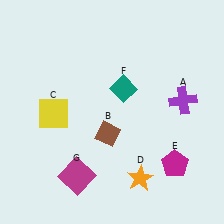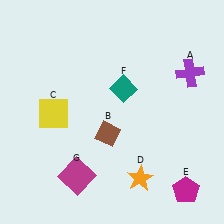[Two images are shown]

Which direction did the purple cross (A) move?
The purple cross (A) moved up.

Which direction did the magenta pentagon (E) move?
The magenta pentagon (E) moved down.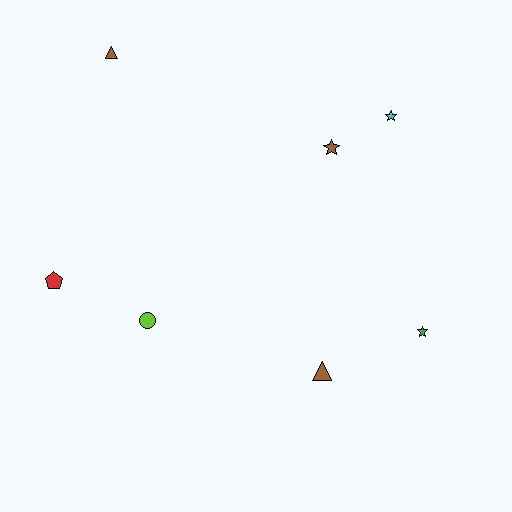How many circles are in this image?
There is 1 circle.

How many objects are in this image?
There are 7 objects.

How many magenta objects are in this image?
There are no magenta objects.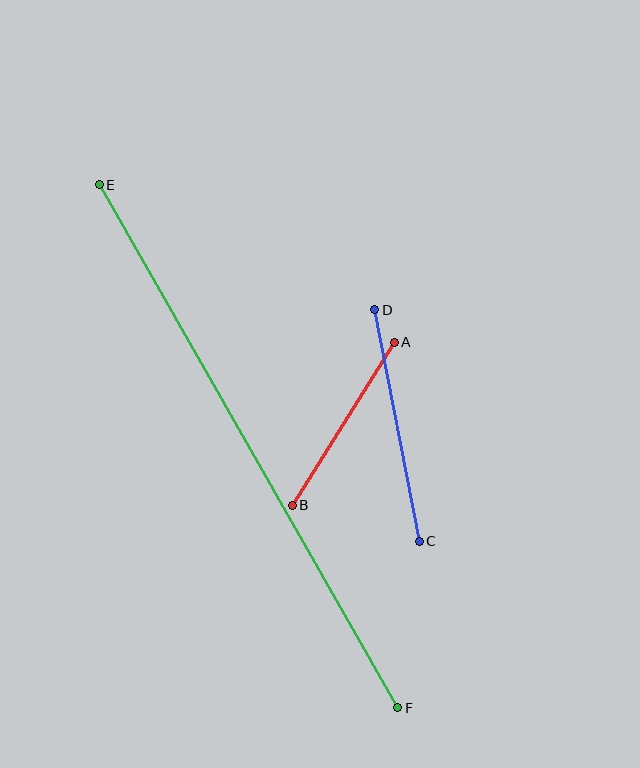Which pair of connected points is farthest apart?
Points E and F are farthest apart.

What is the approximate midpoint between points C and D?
The midpoint is at approximately (397, 426) pixels.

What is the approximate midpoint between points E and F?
The midpoint is at approximately (249, 446) pixels.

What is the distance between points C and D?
The distance is approximately 235 pixels.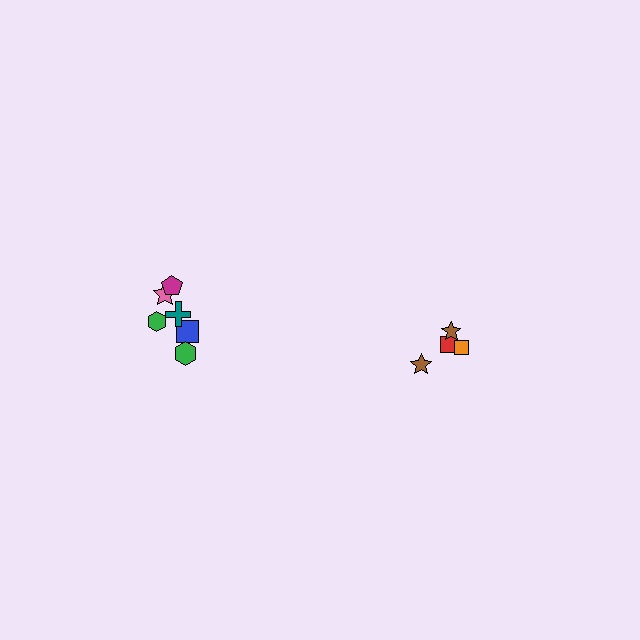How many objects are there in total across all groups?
There are 10 objects.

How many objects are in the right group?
There are 4 objects.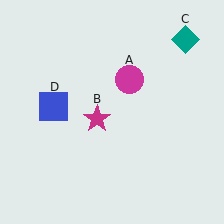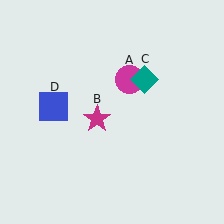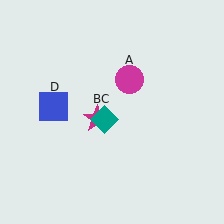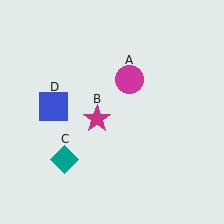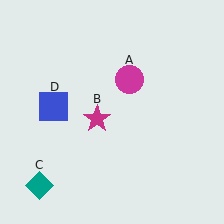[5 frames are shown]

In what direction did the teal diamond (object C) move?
The teal diamond (object C) moved down and to the left.